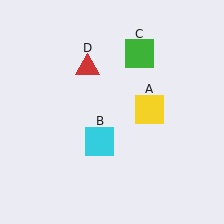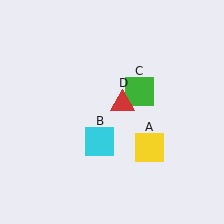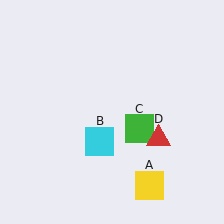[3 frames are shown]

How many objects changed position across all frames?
3 objects changed position: yellow square (object A), green square (object C), red triangle (object D).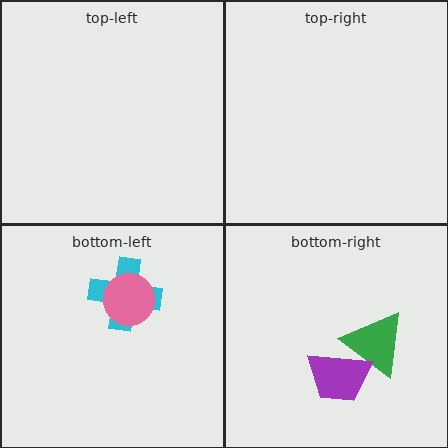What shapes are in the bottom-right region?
The green triangle, the purple trapezoid.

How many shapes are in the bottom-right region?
2.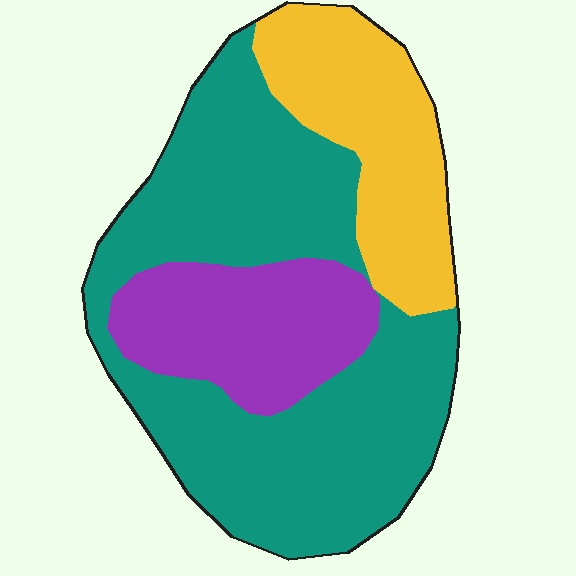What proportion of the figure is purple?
Purple covers about 20% of the figure.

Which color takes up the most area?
Teal, at roughly 60%.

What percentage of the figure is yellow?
Yellow takes up less than a quarter of the figure.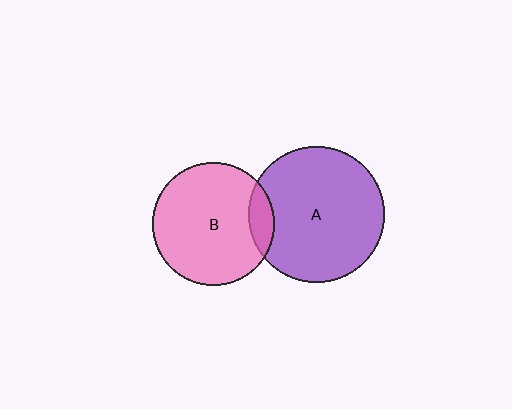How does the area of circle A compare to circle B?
Approximately 1.2 times.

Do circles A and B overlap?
Yes.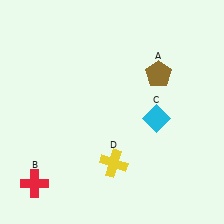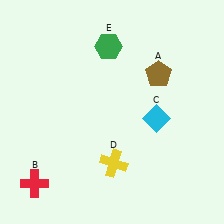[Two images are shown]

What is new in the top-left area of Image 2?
A green hexagon (E) was added in the top-left area of Image 2.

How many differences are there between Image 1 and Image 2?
There is 1 difference between the two images.